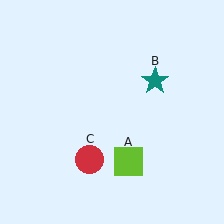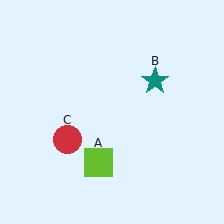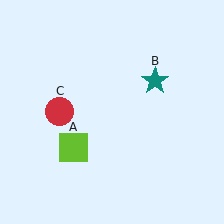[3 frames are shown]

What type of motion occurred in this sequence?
The lime square (object A), red circle (object C) rotated clockwise around the center of the scene.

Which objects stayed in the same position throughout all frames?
Teal star (object B) remained stationary.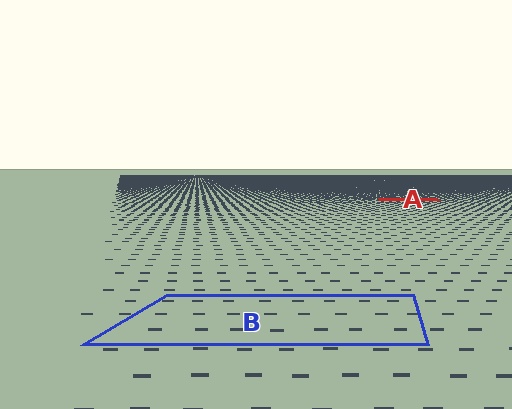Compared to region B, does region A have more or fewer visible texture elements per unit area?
Region A has more texture elements per unit area — they are packed more densely because it is farther away.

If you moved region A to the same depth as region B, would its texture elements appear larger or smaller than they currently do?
They would appear larger. At a closer depth, the same texture elements are projected at a bigger on-screen size.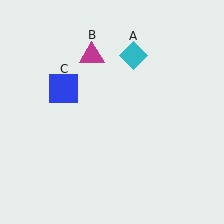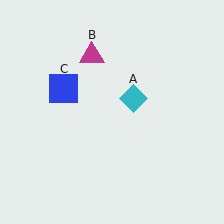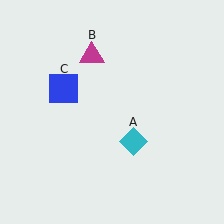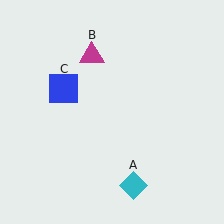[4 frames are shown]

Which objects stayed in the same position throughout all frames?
Magenta triangle (object B) and blue square (object C) remained stationary.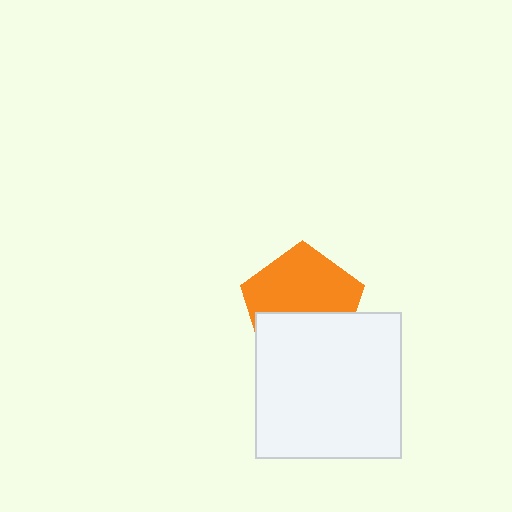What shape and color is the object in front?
The object in front is a white square.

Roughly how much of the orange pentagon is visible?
About half of it is visible (roughly 58%).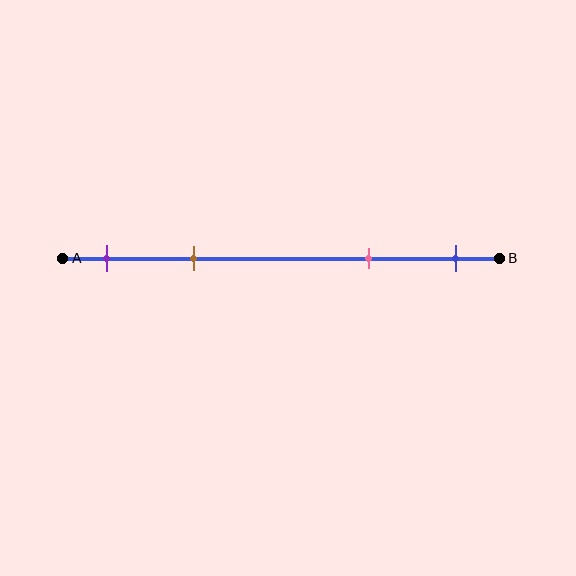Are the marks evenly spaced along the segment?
No, the marks are not evenly spaced.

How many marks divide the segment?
There are 4 marks dividing the segment.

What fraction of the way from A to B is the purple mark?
The purple mark is approximately 10% (0.1) of the way from A to B.